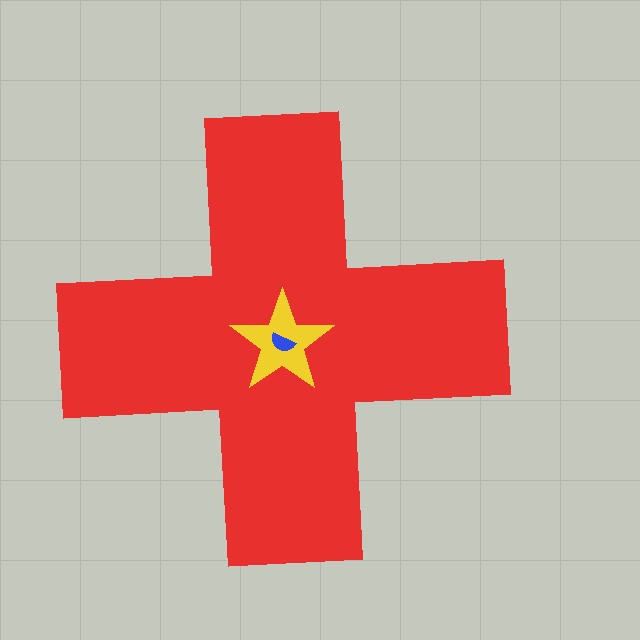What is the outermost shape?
The red cross.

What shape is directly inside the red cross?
The yellow star.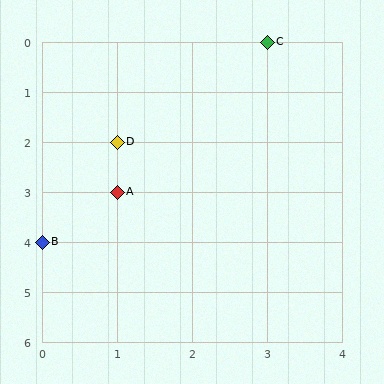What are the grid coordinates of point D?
Point D is at grid coordinates (1, 2).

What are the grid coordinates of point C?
Point C is at grid coordinates (3, 0).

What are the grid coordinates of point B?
Point B is at grid coordinates (0, 4).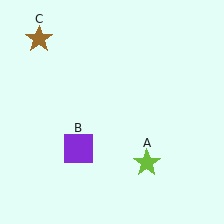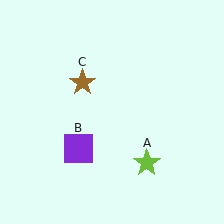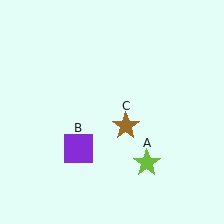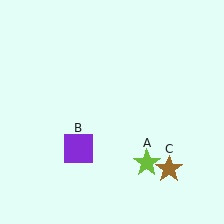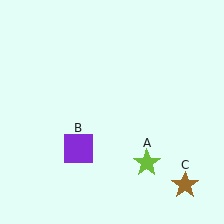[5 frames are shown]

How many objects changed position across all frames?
1 object changed position: brown star (object C).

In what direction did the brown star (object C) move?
The brown star (object C) moved down and to the right.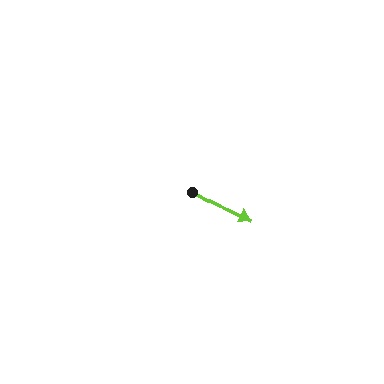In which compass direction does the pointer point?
Southeast.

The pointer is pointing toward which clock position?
Roughly 4 o'clock.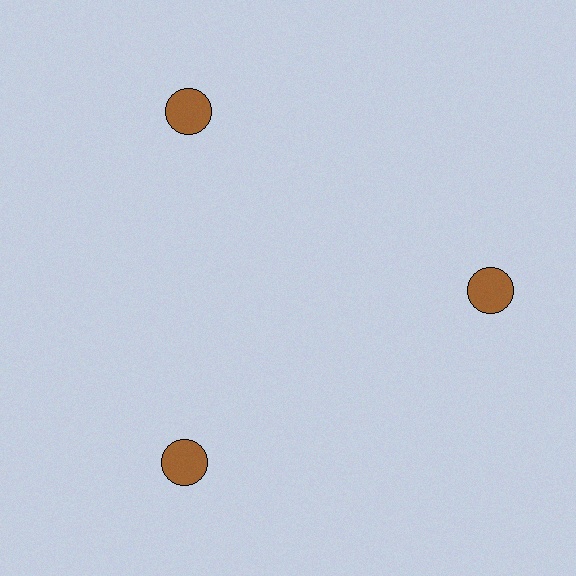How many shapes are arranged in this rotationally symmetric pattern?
There are 3 shapes, arranged in 3 groups of 1.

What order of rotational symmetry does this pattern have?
This pattern has 3-fold rotational symmetry.